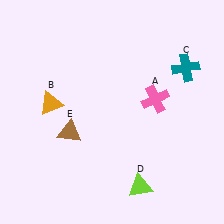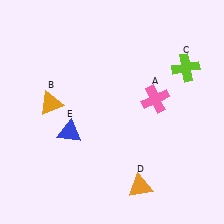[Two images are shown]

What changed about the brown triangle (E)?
In Image 1, E is brown. In Image 2, it changed to blue.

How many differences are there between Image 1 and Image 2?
There are 3 differences between the two images.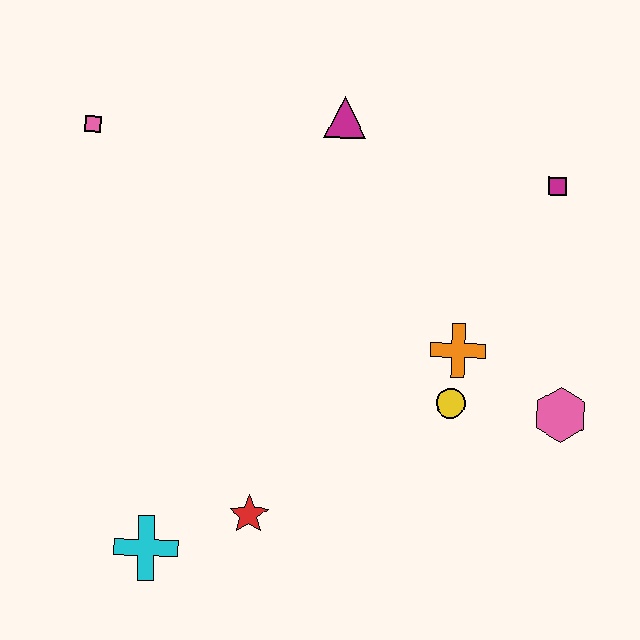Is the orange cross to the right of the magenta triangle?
Yes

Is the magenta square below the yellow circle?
No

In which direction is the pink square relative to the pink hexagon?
The pink square is to the left of the pink hexagon.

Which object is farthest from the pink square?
The pink hexagon is farthest from the pink square.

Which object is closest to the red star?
The cyan cross is closest to the red star.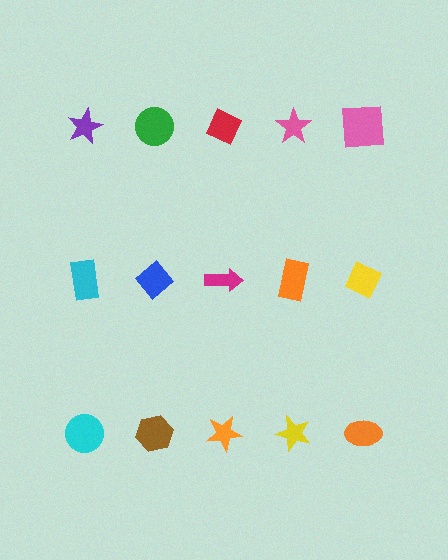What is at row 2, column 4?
An orange rectangle.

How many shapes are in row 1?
5 shapes.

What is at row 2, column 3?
A magenta arrow.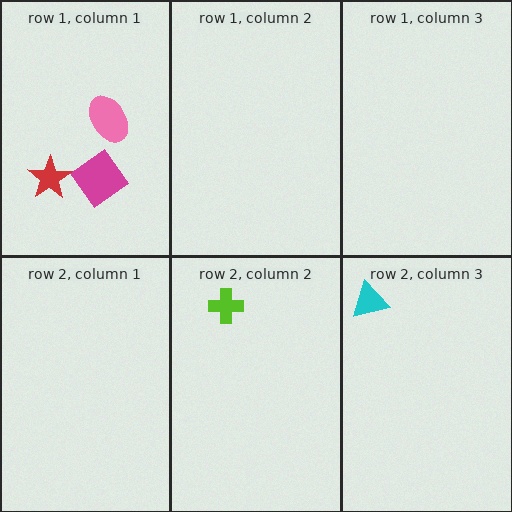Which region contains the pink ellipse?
The row 1, column 1 region.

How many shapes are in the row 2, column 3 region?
1.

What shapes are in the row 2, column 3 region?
The cyan triangle.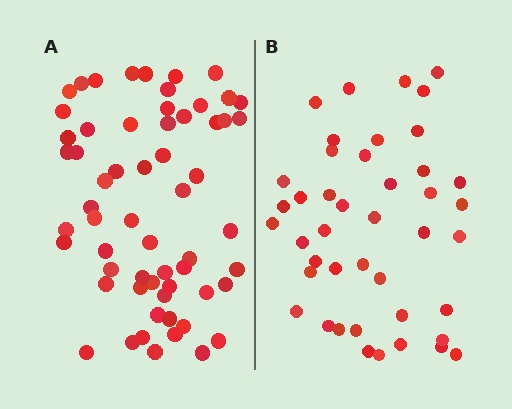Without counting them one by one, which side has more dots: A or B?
Region A (the left region) has more dots.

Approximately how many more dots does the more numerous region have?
Region A has approximately 15 more dots than region B.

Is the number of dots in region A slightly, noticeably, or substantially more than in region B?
Region A has noticeably more, but not dramatically so. The ratio is roughly 1.4 to 1.